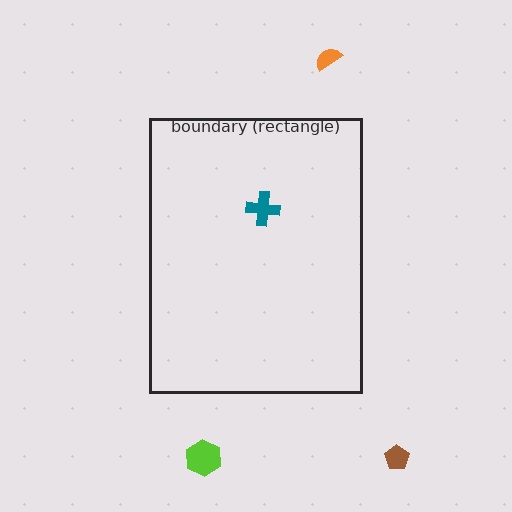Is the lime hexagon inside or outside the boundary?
Outside.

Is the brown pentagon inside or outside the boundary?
Outside.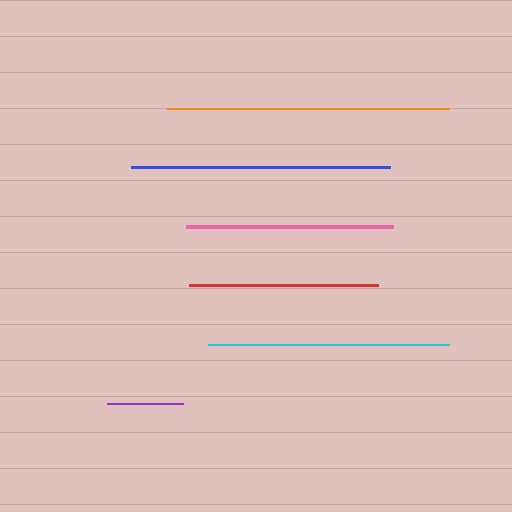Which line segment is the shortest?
The purple line is the shortest at approximately 76 pixels.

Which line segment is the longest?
The orange line is the longest at approximately 282 pixels.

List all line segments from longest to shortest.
From longest to shortest: orange, blue, cyan, pink, red, purple.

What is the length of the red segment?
The red segment is approximately 189 pixels long.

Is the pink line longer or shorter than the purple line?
The pink line is longer than the purple line.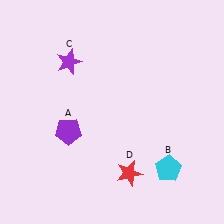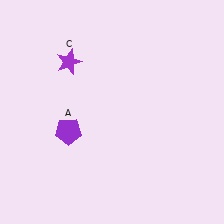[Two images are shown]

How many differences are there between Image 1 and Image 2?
There are 2 differences between the two images.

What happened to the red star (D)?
The red star (D) was removed in Image 2. It was in the bottom-right area of Image 1.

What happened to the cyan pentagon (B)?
The cyan pentagon (B) was removed in Image 2. It was in the bottom-right area of Image 1.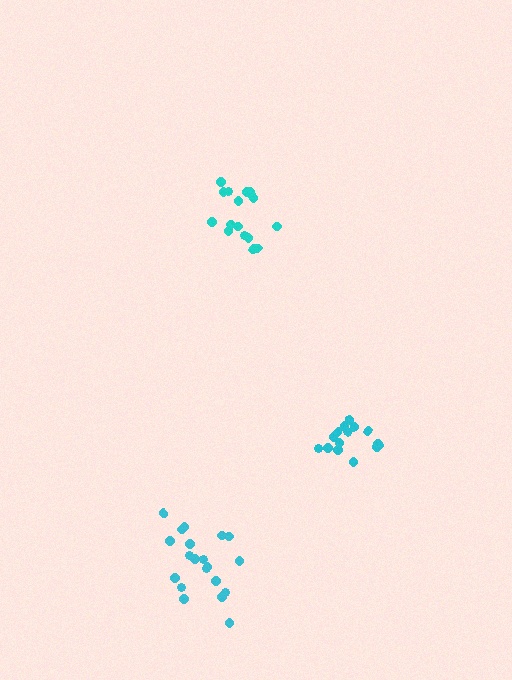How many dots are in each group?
Group 1: 15 dots, Group 2: 20 dots, Group 3: 17 dots (52 total).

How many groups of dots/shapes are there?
There are 3 groups.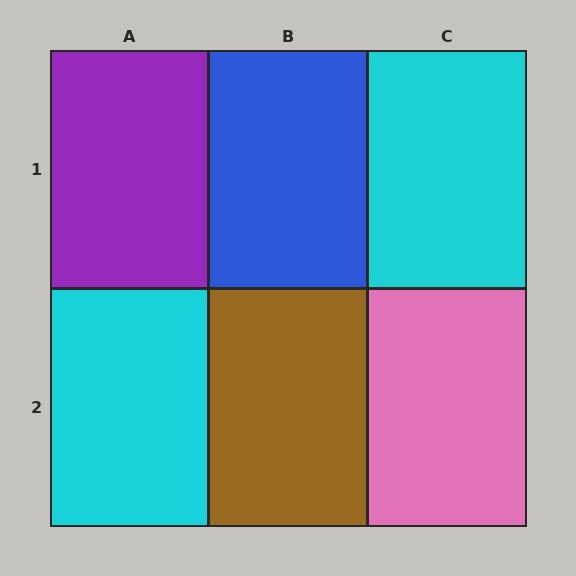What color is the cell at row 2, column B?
Brown.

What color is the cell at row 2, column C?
Pink.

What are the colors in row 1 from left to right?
Purple, blue, cyan.